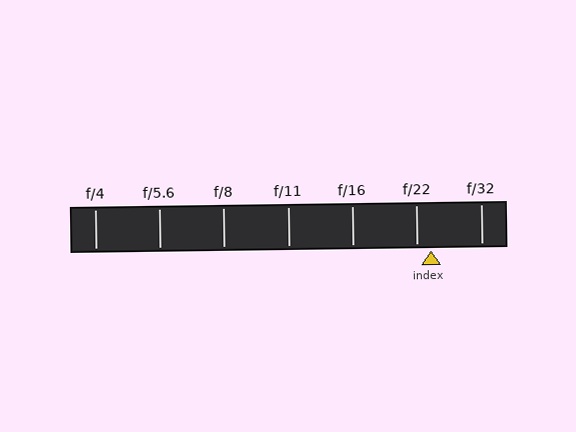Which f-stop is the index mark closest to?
The index mark is closest to f/22.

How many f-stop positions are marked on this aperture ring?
There are 7 f-stop positions marked.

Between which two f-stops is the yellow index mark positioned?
The index mark is between f/22 and f/32.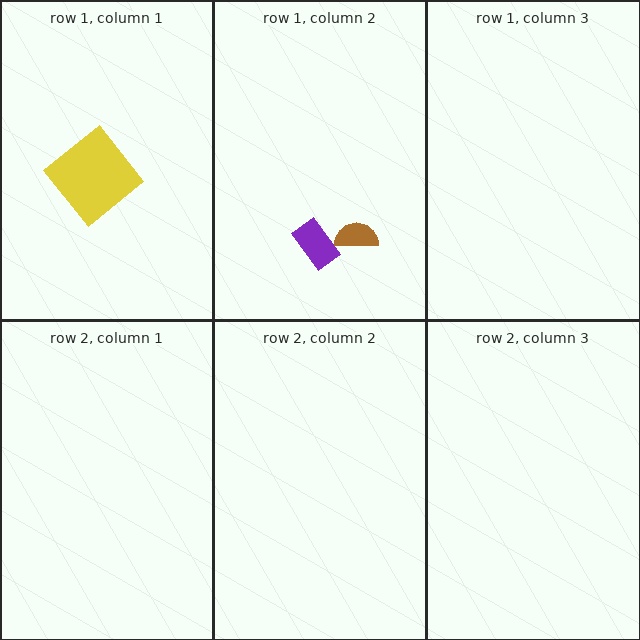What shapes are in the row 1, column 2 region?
The purple rectangle, the brown semicircle.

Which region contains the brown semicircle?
The row 1, column 2 region.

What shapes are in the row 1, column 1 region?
The yellow diamond.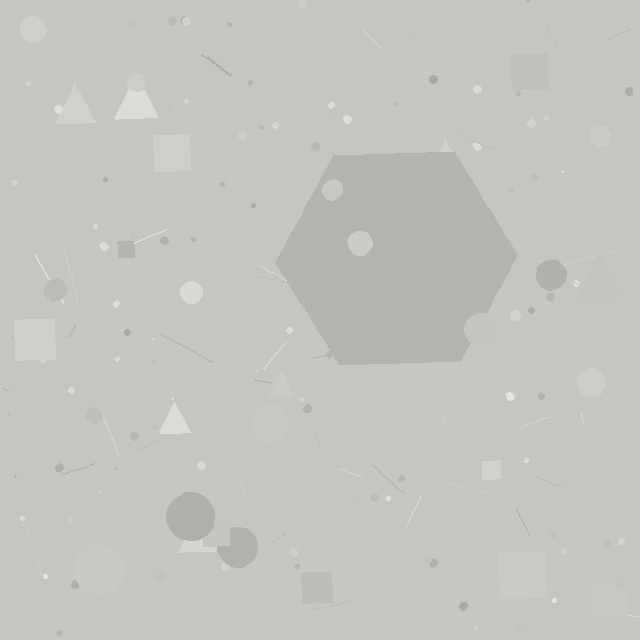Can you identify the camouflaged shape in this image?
The camouflaged shape is a hexagon.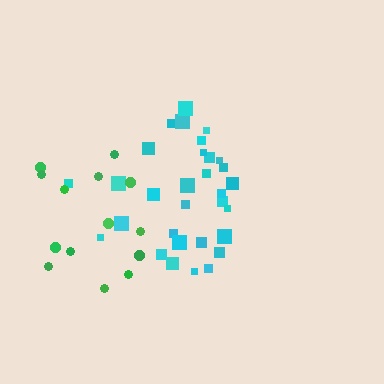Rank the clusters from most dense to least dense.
cyan, green.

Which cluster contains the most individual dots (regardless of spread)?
Cyan (31).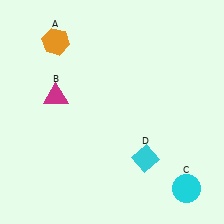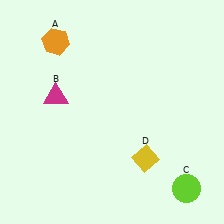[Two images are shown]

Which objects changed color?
C changed from cyan to lime. D changed from cyan to yellow.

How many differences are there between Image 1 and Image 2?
There are 2 differences between the two images.